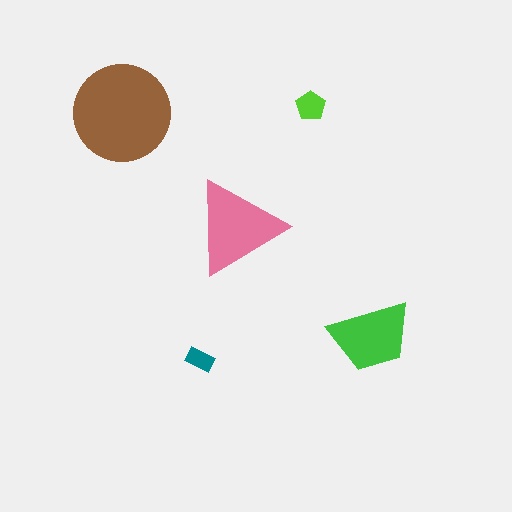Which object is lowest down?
The teal rectangle is bottommost.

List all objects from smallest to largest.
The teal rectangle, the lime pentagon, the green trapezoid, the pink triangle, the brown circle.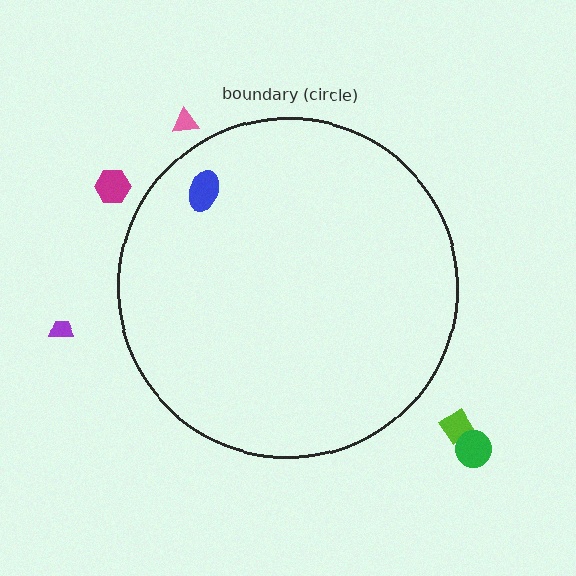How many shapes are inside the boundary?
1 inside, 5 outside.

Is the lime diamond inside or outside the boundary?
Outside.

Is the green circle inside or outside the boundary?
Outside.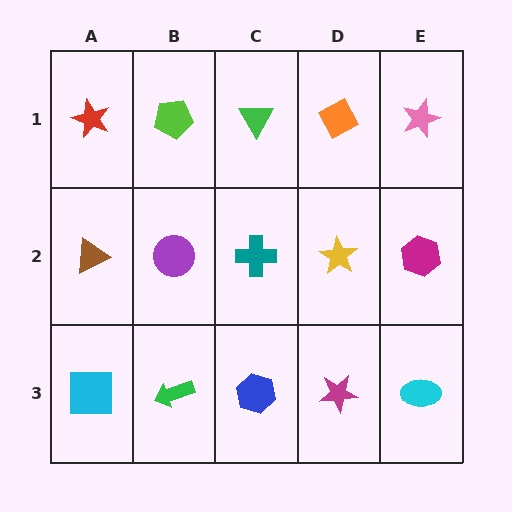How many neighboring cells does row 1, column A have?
2.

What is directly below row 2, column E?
A cyan ellipse.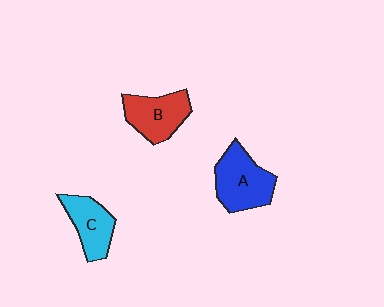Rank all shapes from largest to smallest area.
From largest to smallest: A (blue), B (red), C (cyan).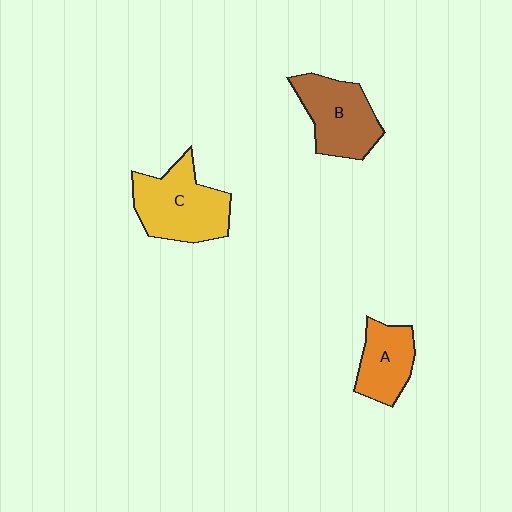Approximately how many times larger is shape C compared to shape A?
Approximately 1.6 times.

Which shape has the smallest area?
Shape A (orange).